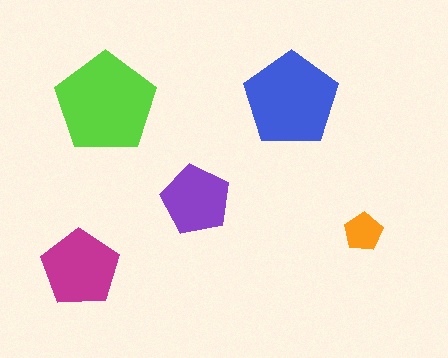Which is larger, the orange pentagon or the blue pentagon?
The blue one.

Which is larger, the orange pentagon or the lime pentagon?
The lime one.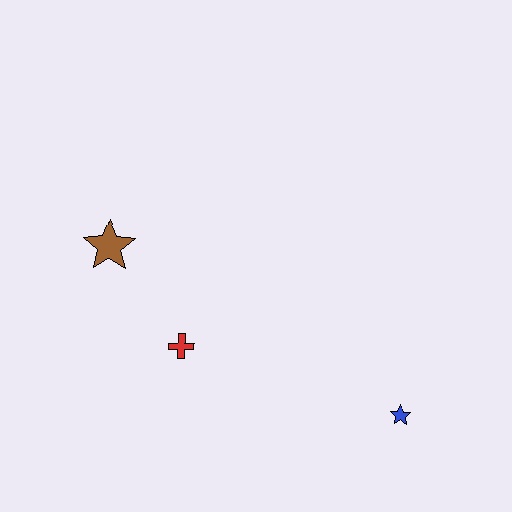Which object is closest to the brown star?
The red cross is closest to the brown star.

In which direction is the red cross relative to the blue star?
The red cross is to the left of the blue star.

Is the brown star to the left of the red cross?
Yes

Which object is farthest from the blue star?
The brown star is farthest from the blue star.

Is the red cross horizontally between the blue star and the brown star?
Yes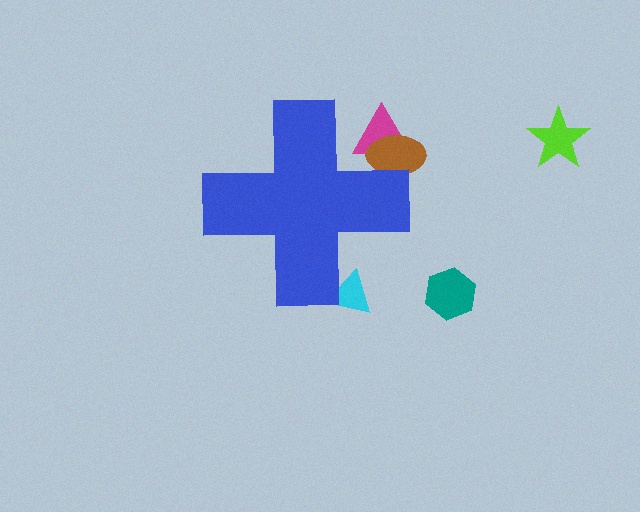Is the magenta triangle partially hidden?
Yes, the magenta triangle is partially hidden behind the blue cross.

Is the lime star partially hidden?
No, the lime star is fully visible.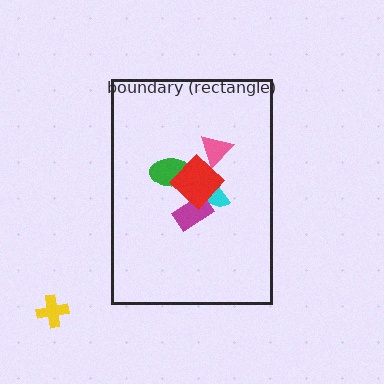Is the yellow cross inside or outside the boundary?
Outside.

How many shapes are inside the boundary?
5 inside, 1 outside.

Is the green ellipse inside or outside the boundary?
Inside.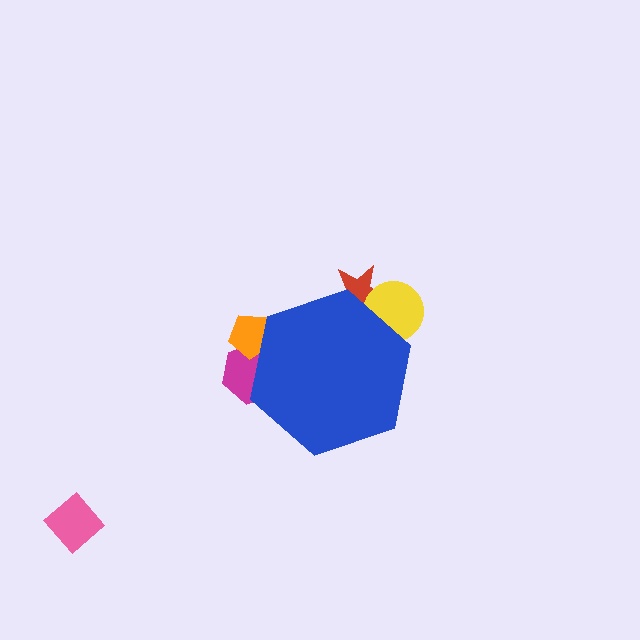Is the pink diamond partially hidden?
No, the pink diamond is fully visible.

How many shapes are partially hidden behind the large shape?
4 shapes are partially hidden.